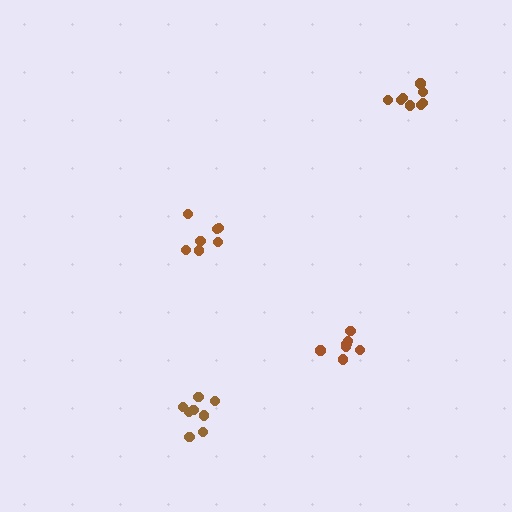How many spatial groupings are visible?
There are 4 spatial groupings.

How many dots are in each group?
Group 1: 8 dots, Group 2: 7 dots, Group 3: 7 dots, Group 4: 8 dots (30 total).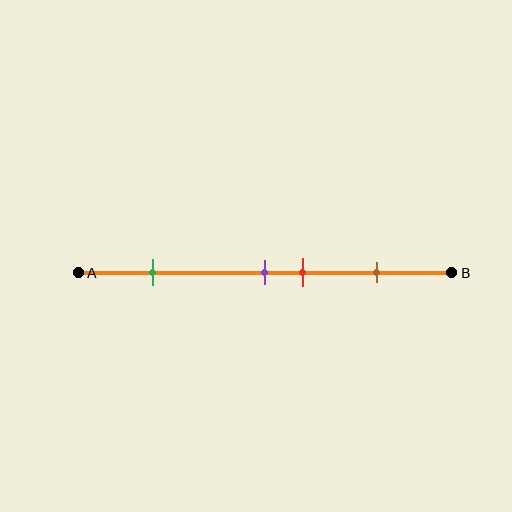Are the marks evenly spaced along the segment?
No, the marks are not evenly spaced.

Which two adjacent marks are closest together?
The purple and red marks are the closest adjacent pair.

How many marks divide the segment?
There are 4 marks dividing the segment.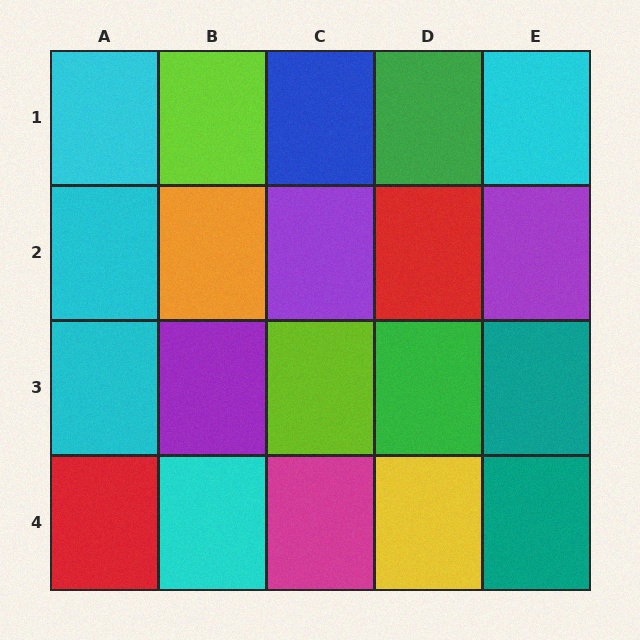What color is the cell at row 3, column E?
Teal.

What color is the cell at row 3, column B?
Purple.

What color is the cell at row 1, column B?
Lime.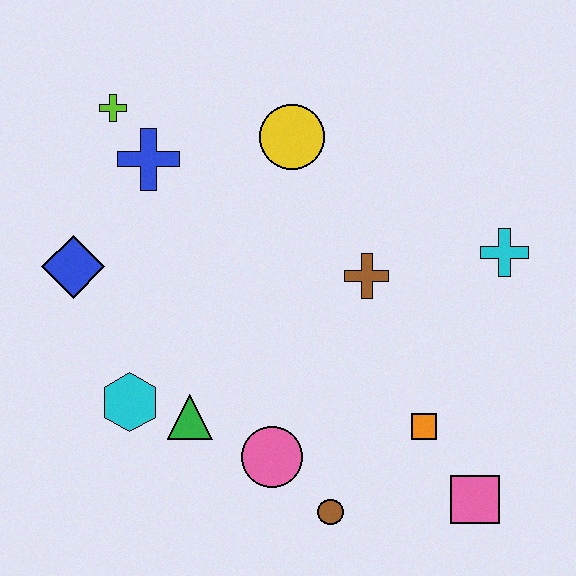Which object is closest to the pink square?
The orange square is closest to the pink square.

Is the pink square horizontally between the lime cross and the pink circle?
No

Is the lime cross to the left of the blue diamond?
No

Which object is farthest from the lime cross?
The pink square is farthest from the lime cross.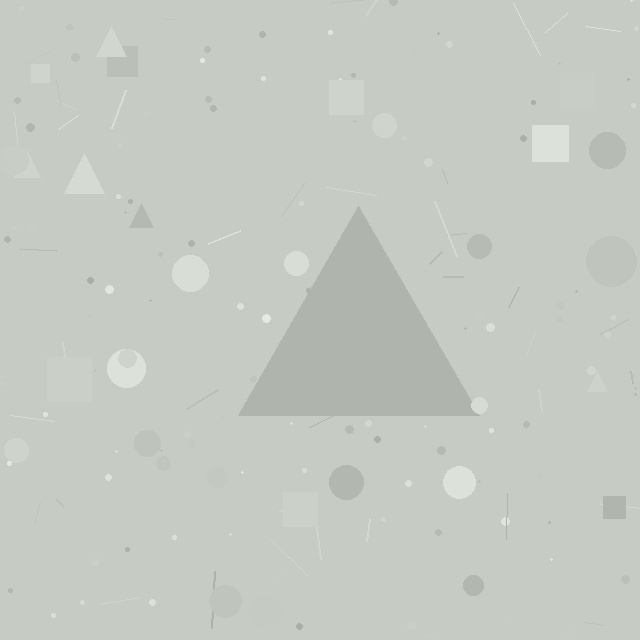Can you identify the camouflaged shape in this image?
The camouflaged shape is a triangle.